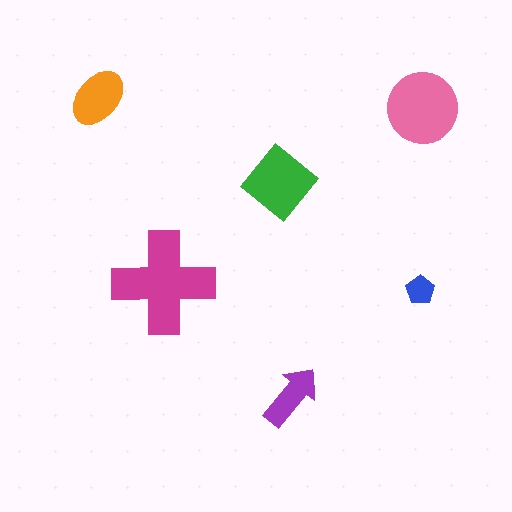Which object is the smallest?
The blue pentagon.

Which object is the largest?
The magenta cross.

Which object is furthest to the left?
The orange ellipse is leftmost.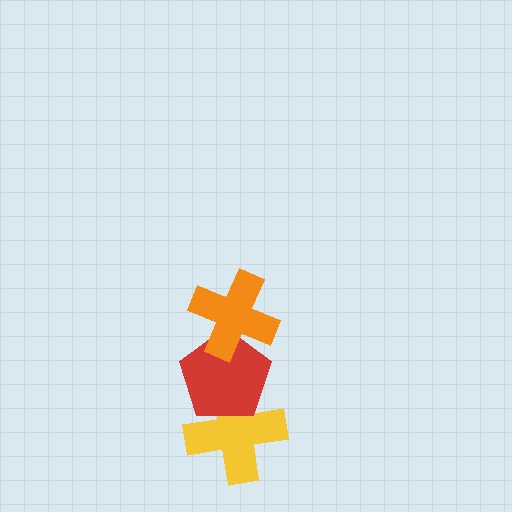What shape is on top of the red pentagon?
The orange cross is on top of the red pentagon.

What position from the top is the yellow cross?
The yellow cross is 3rd from the top.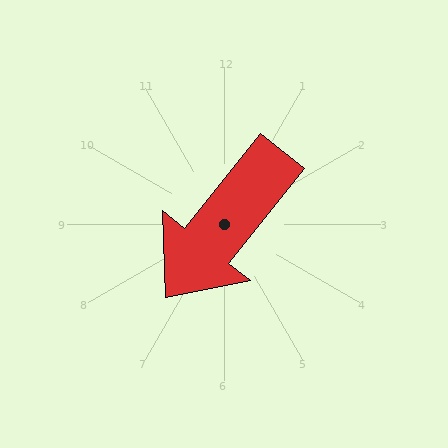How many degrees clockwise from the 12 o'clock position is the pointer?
Approximately 219 degrees.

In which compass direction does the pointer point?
Southwest.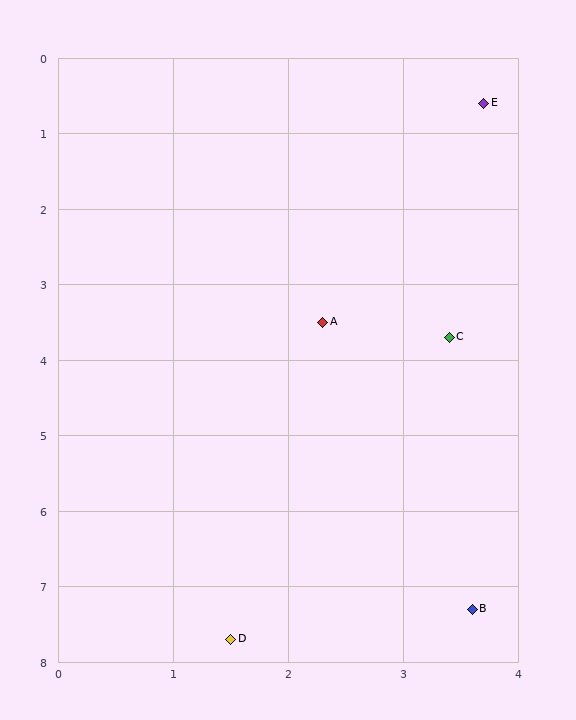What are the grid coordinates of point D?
Point D is at approximately (1.5, 7.7).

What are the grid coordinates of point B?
Point B is at approximately (3.6, 7.3).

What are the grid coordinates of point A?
Point A is at approximately (2.3, 3.5).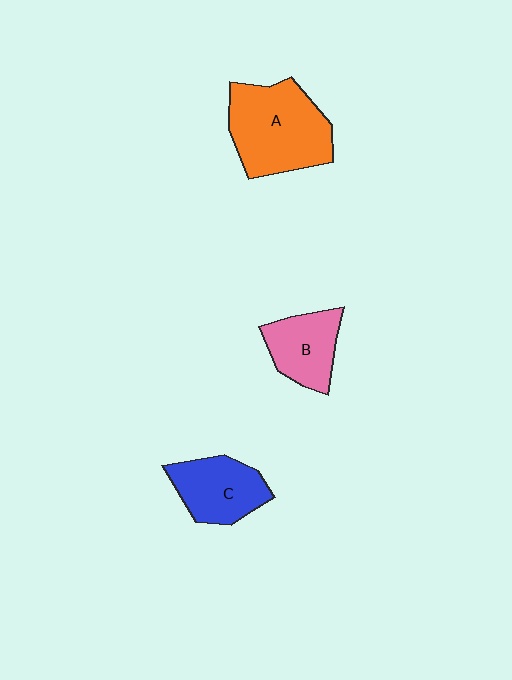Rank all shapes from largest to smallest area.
From largest to smallest: A (orange), C (blue), B (pink).